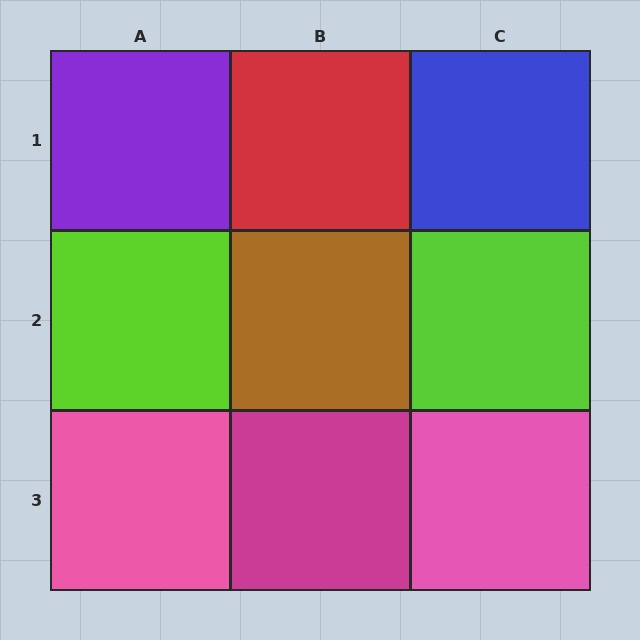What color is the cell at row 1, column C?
Blue.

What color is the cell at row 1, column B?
Red.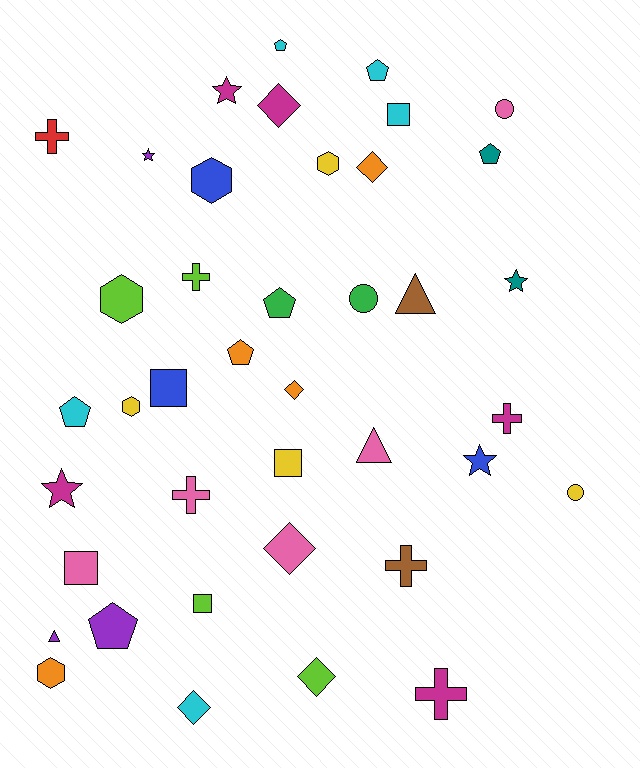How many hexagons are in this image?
There are 5 hexagons.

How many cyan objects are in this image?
There are 5 cyan objects.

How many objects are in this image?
There are 40 objects.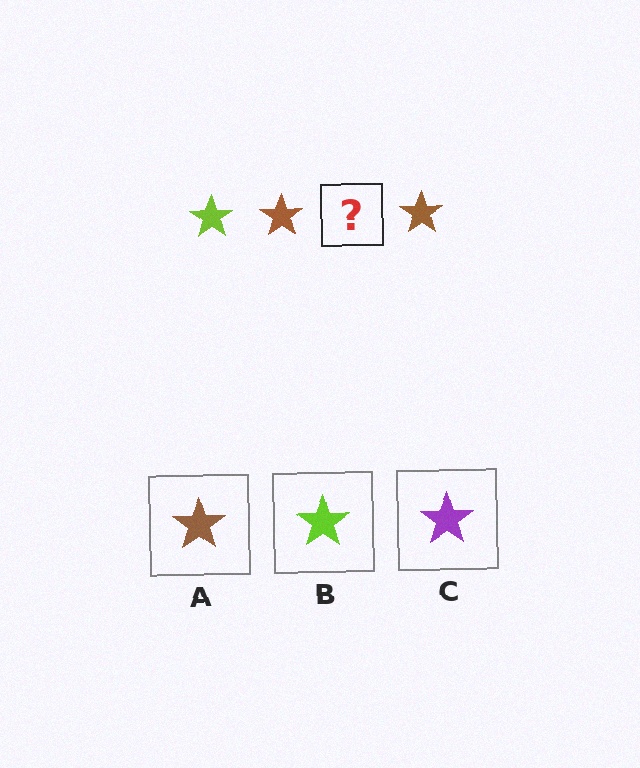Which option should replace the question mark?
Option B.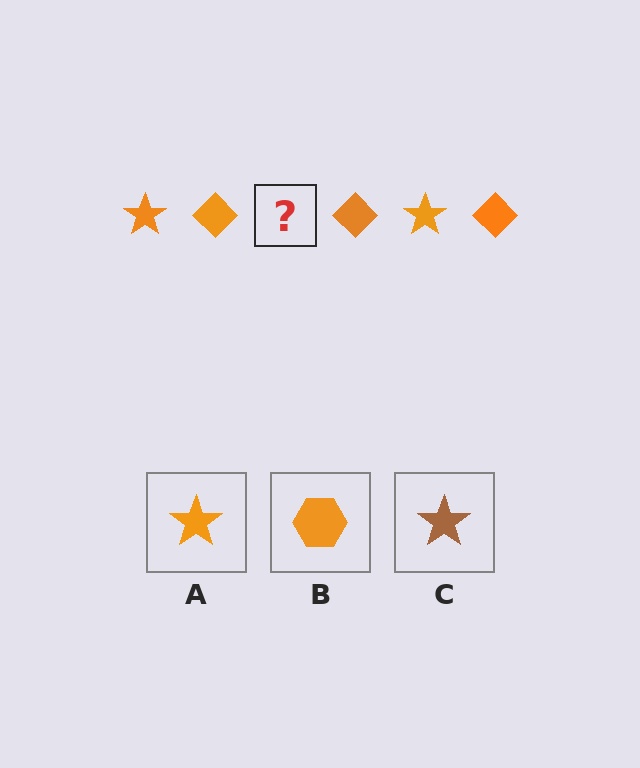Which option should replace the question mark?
Option A.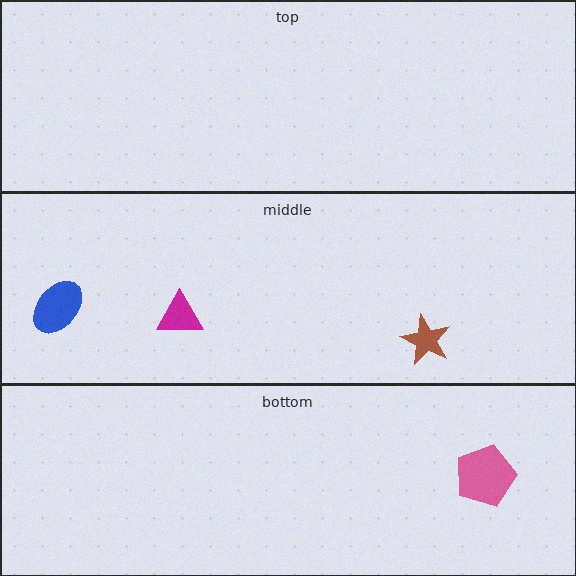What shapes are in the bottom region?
The pink pentagon.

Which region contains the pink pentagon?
The bottom region.